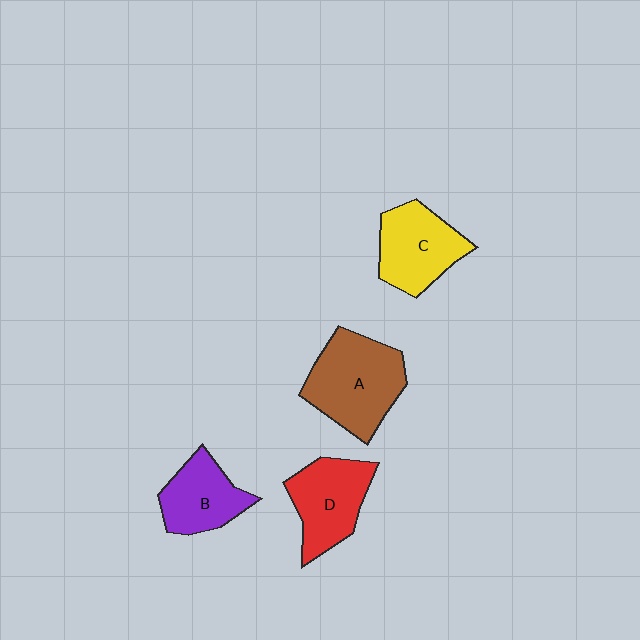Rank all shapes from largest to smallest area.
From largest to smallest: A (brown), D (red), C (yellow), B (purple).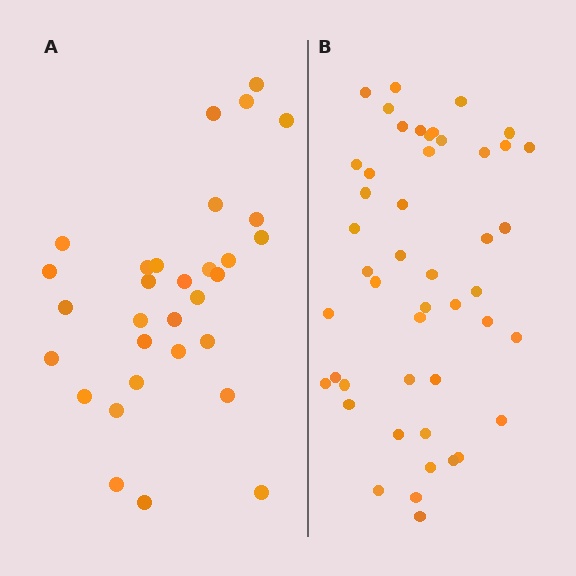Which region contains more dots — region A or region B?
Region B (the right region) has more dots.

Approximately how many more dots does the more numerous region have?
Region B has approximately 15 more dots than region A.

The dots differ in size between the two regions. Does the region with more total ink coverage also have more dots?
No. Region A has more total ink coverage because its dots are larger, but region B actually contains more individual dots. Total area can be misleading — the number of items is what matters here.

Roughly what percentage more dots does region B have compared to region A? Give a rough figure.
About 50% more.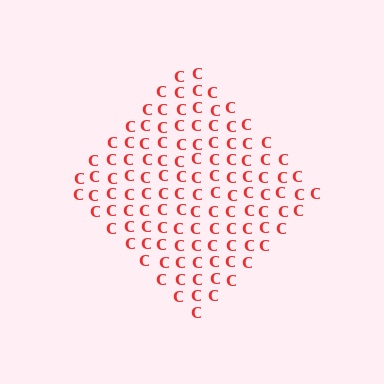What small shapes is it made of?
It is made of small letter C's.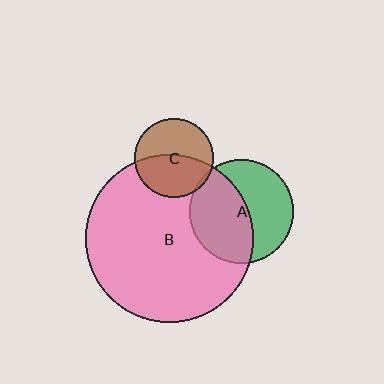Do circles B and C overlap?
Yes.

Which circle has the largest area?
Circle B (pink).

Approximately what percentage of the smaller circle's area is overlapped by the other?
Approximately 50%.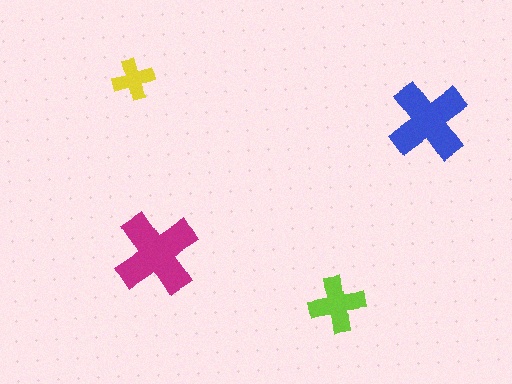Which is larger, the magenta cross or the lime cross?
The magenta one.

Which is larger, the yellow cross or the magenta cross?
The magenta one.